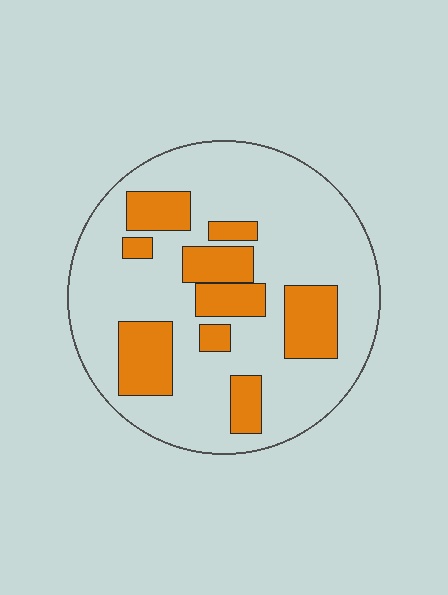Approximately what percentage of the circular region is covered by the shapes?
Approximately 25%.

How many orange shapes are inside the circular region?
9.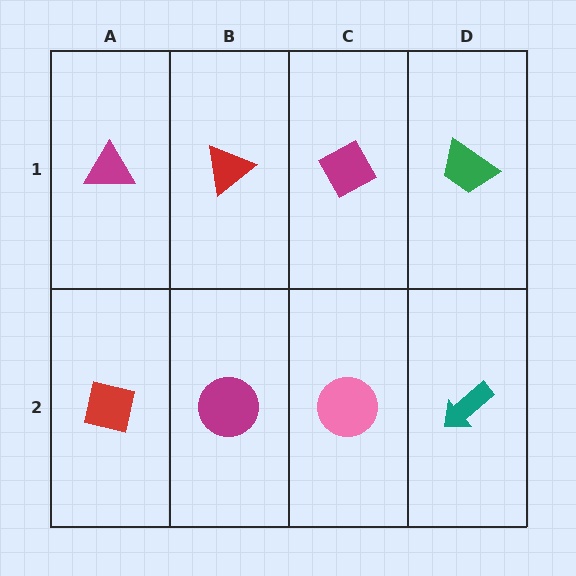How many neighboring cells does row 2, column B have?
3.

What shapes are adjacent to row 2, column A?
A magenta triangle (row 1, column A), a magenta circle (row 2, column B).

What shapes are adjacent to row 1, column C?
A pink circle (row 2, column C), a red triangle (row 1, column B), a green trapezoid (row 1, column D).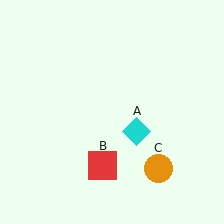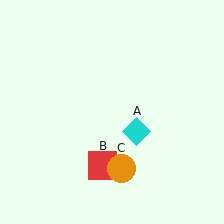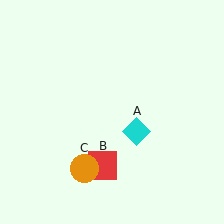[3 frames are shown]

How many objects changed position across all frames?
1 object changed position: orange circle (object C).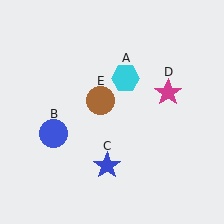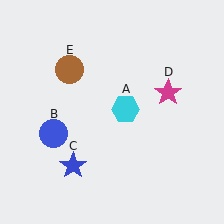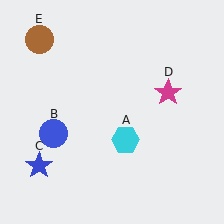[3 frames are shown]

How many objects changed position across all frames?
3 objects changed position: cyan hexagon (object A), blue star (object C), brown circle (object E).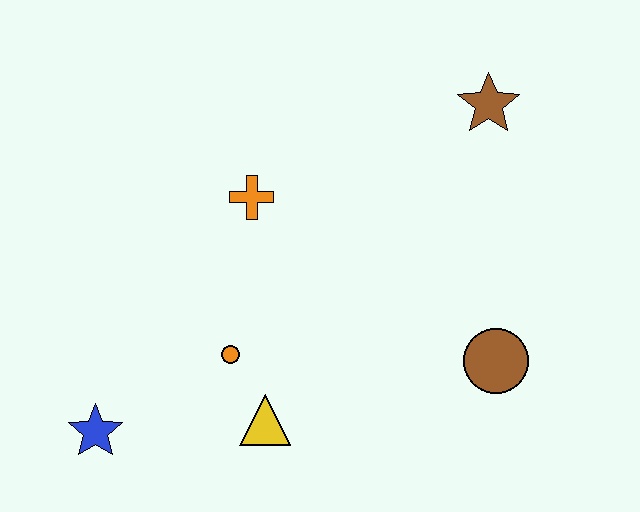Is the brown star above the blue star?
Yes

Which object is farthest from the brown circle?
The blue star is farthest from the brown circle.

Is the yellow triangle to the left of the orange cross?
No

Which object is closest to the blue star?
The orange circle is closest to the blue star.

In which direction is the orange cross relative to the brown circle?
The orange cross is to the left of the brown circle.